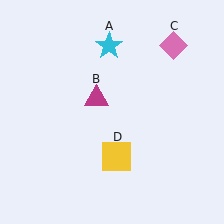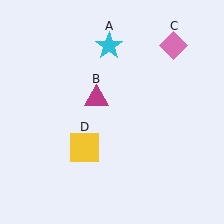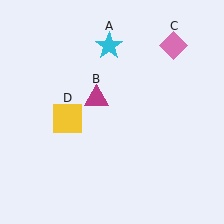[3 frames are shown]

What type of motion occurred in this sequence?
The yellow square (object D) rotated clockwise around the center of the scene.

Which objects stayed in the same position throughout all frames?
Cyan star (object A) and magenta triangle (object B) and pink diamond (object C) remained stationary.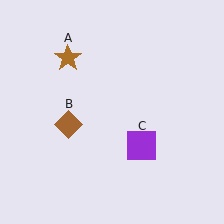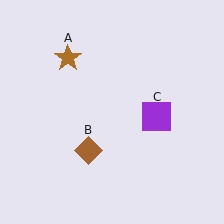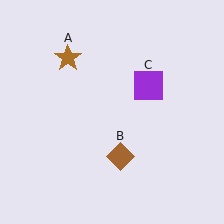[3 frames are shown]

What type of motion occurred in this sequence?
The brown diamond (object B), purple square (object C) rotated counterclockwise around the center of the scene.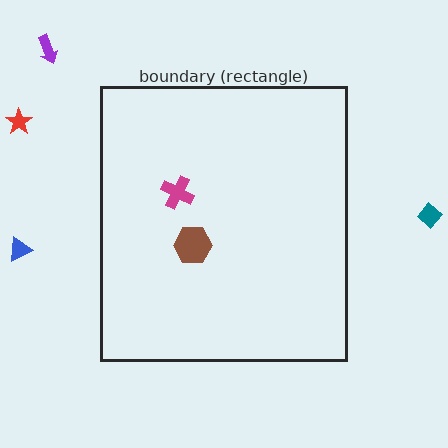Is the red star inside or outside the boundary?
Outside.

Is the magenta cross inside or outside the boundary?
Inside.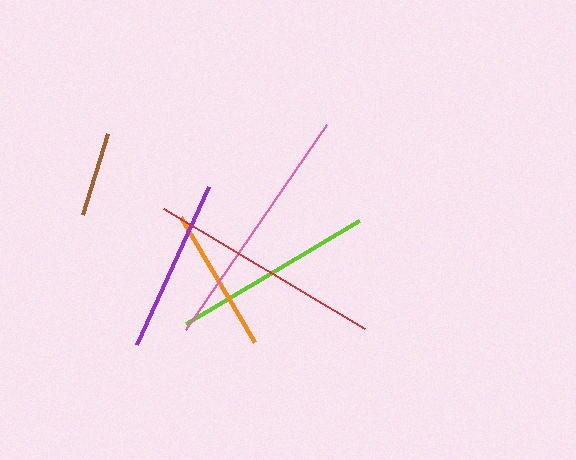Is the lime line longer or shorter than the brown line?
The lime line is longer than the brown line.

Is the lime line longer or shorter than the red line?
The red line is longer than the lime line.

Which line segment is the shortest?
The brown line is the shortest at approximately 85 pixels.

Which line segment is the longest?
The pink line is the longest at approximately 249 pixels.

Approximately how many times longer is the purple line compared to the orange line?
The purple line is approximately 1.2 times the length of the orange line.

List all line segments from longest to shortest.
From longest to shortest: pink, red, lime, purple, orange, brown.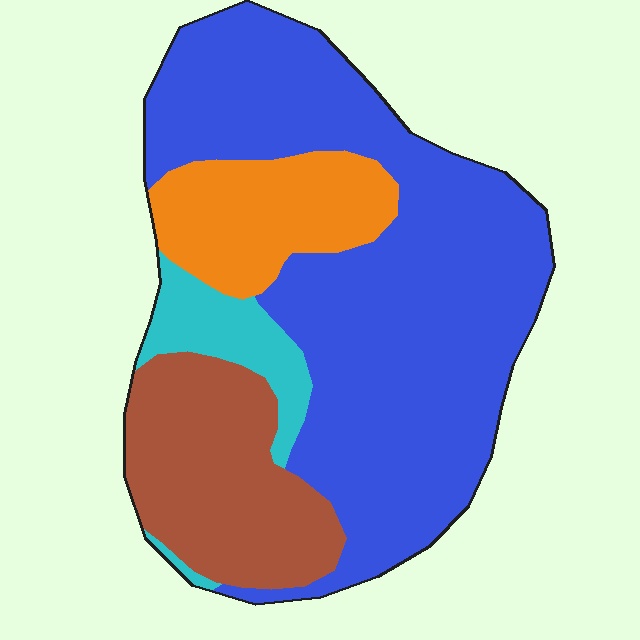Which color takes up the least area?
Cyan, at roughly 10%.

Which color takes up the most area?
Blue, at roughly 60%.